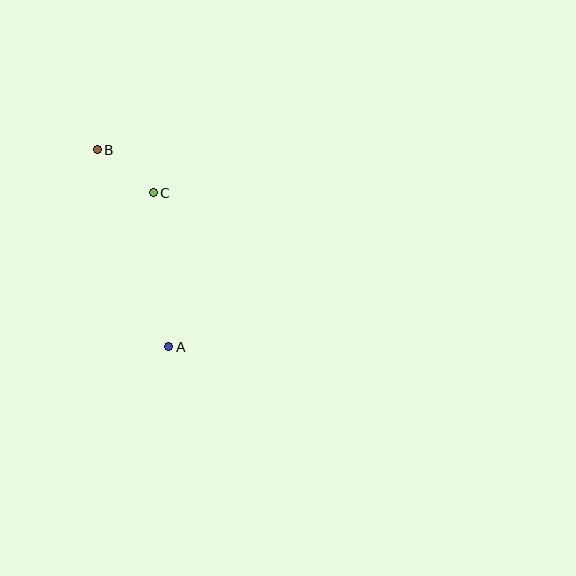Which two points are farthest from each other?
Points A and B are farthest from each other.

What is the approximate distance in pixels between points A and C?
The distance between A and C is approximately 154 pixels.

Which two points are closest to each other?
Points B and C are closest to each other.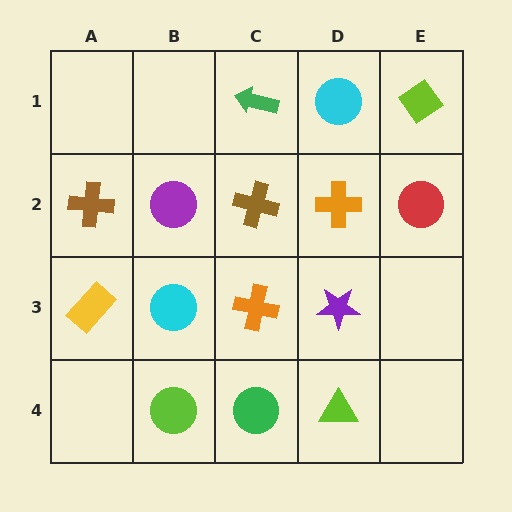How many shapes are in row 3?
4 shapes.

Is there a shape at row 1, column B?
No, that cell is empty.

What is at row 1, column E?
A lime diamond.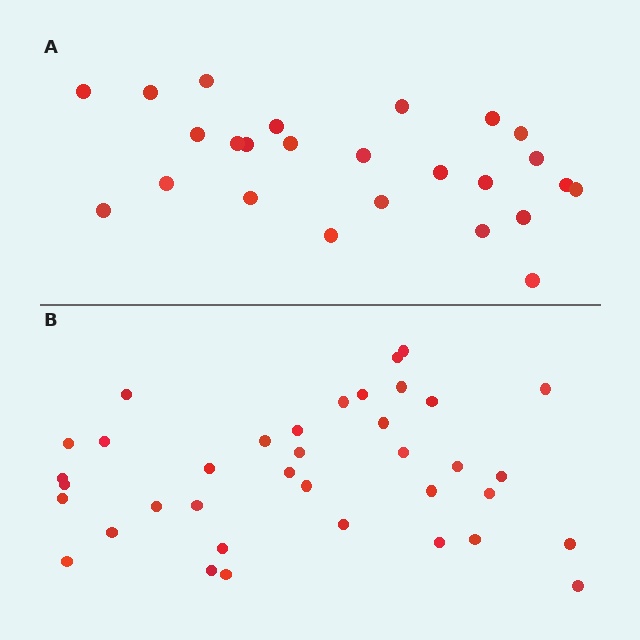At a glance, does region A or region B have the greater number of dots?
Region B (the bottom region) has more dots.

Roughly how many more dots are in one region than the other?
Region B has roughly 12 or so more dots than region A.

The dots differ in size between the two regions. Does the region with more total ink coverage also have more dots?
No. Region A has more total ink coverage because its dots are larger, but region B actually contains more individual dots. Total area can be misleading — the number of items is what matters here.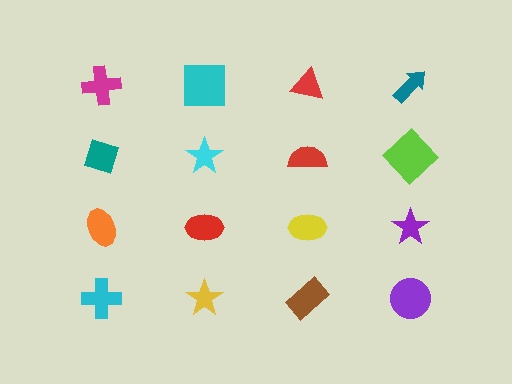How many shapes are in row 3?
4 shapes.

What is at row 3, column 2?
A red ellipse.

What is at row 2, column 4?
A lime diamond.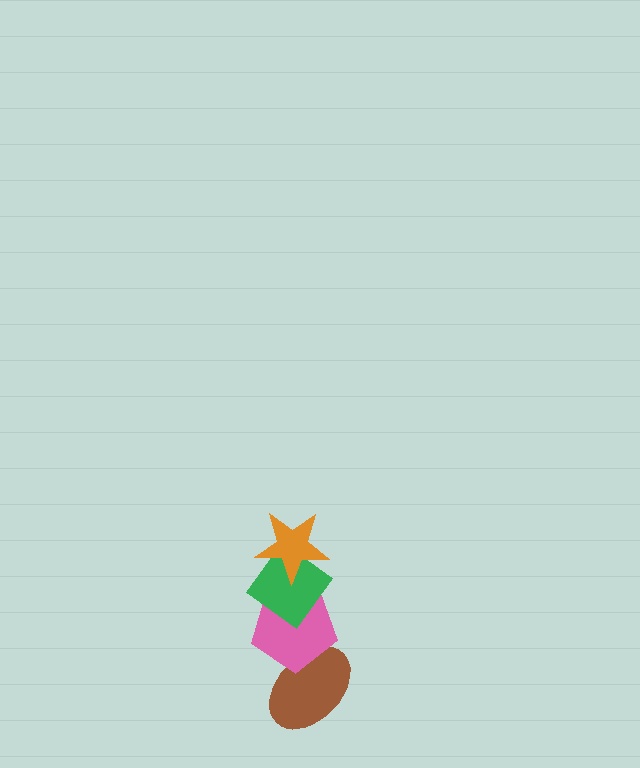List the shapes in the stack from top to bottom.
From top to bottom: the orange star, the green diamond, the pink pentagon, the brown ellipse.